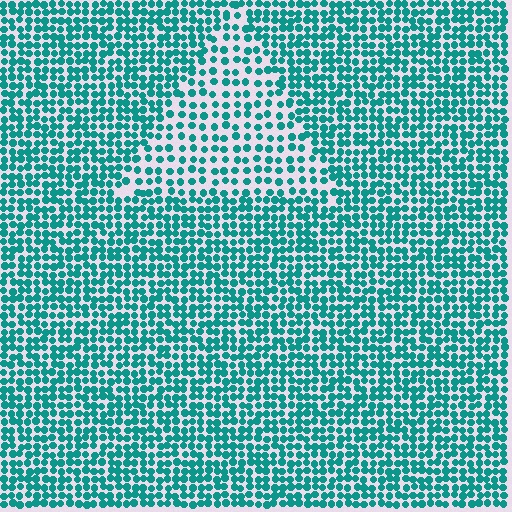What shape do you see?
I see a triangle.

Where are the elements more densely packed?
The elements are more densely packed outside the triangle boundary.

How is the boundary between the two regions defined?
The boundary is defined by a change in element density (approximately 1.8x ratio). All elements are the same color, size, and shape.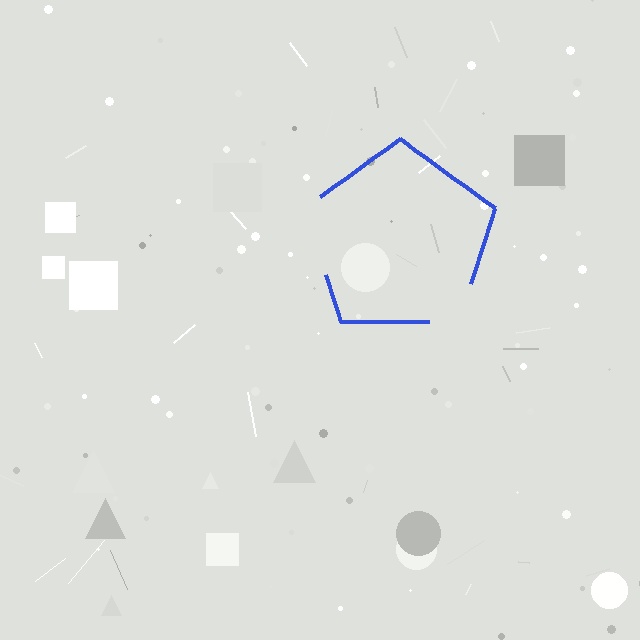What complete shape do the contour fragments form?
The contour fragments form a pentagon.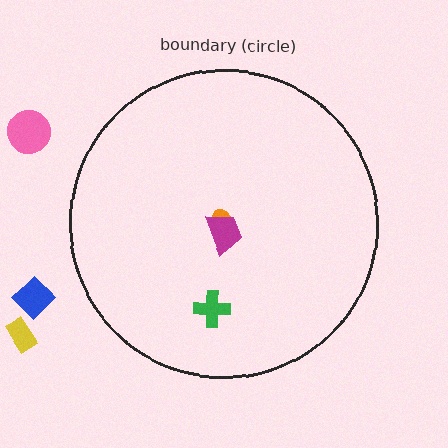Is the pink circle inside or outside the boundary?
Outside.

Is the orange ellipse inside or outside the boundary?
Inside.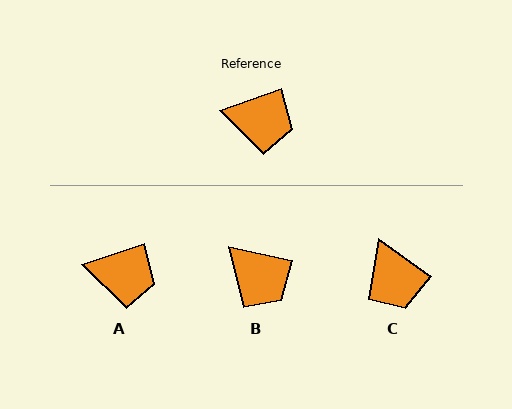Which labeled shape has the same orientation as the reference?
A.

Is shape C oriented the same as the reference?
No, it is off by about 54 degrees.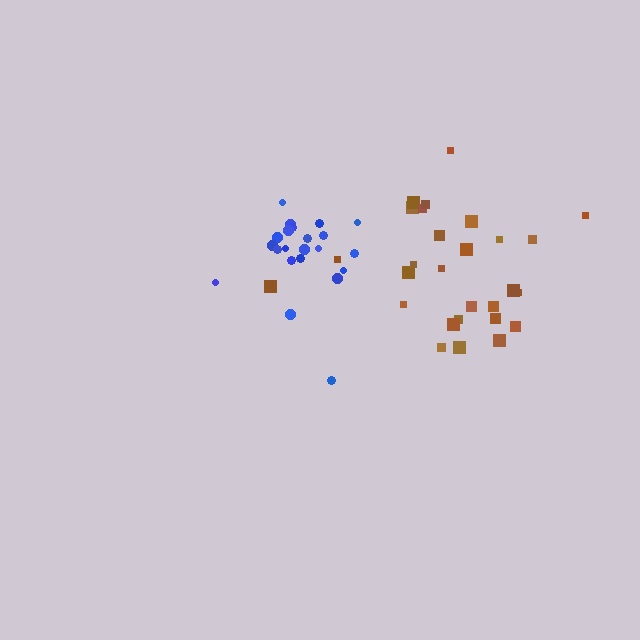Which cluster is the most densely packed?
Blue.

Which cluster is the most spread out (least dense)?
Brown.